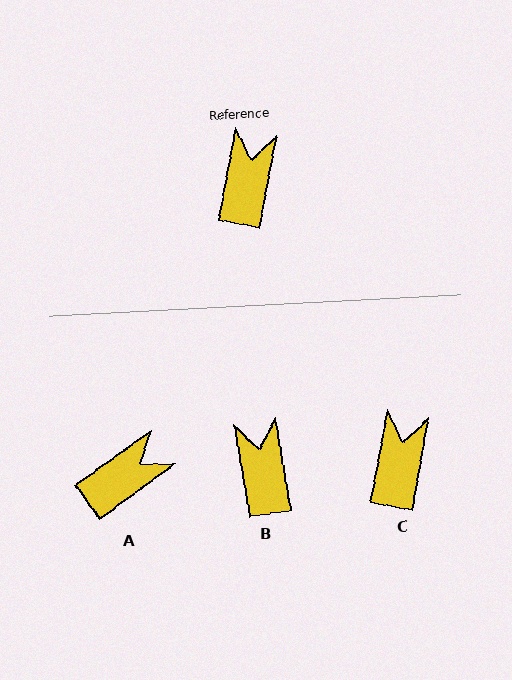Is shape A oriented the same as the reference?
No, it is off by about 44 degrees.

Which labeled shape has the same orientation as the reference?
C.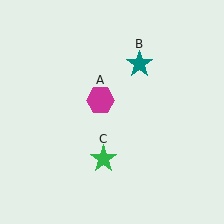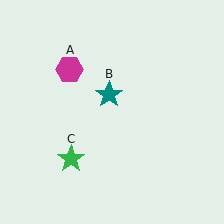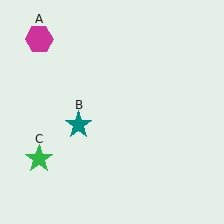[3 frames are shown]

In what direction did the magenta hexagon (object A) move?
The magenta hexagon (object A) moved up and to the left.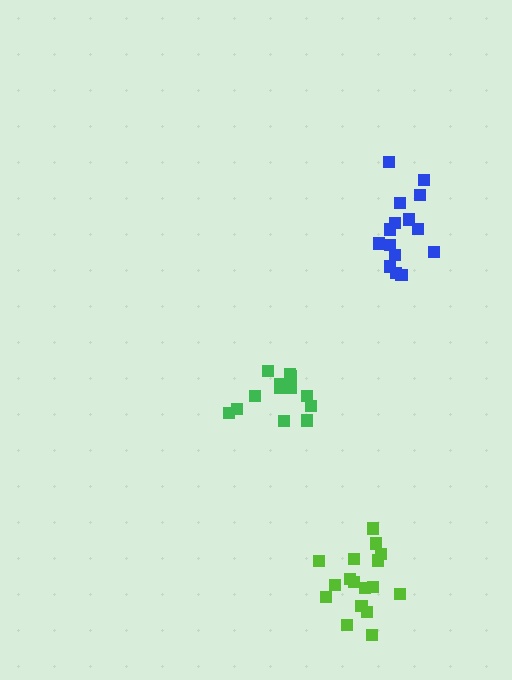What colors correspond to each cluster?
The clusters are colored: lime, blue, green.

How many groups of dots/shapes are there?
There are 3 groups.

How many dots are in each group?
Group 1: 17 dots, Group 2: 15 dots, Group 3: 14 dots (46 total).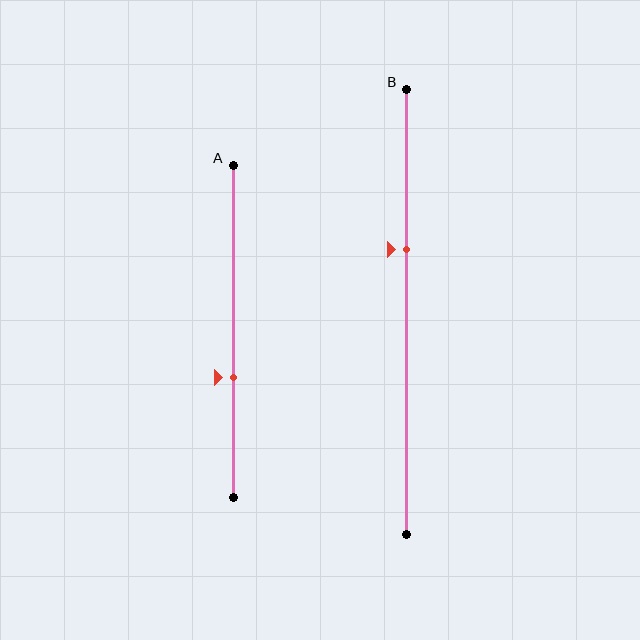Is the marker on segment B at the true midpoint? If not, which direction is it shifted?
No, the marker on segment B is shifted upward by about 14% of the segment length.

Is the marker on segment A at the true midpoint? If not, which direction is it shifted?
No, the marker on segment A is shifted downward by about 14% of the segment length.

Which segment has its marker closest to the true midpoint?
Segment A has its marker closest to the true midpoint.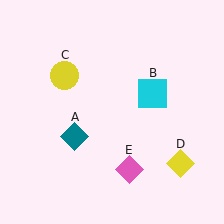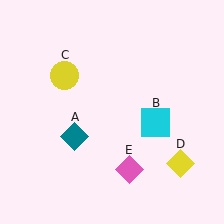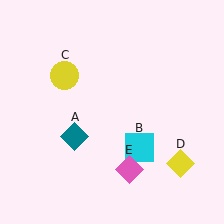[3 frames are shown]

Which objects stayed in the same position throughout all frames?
Teal diamond (object A) and yellow circle (object C) and yellow diamond (object D) and pink diamond (object E) remained stationary.